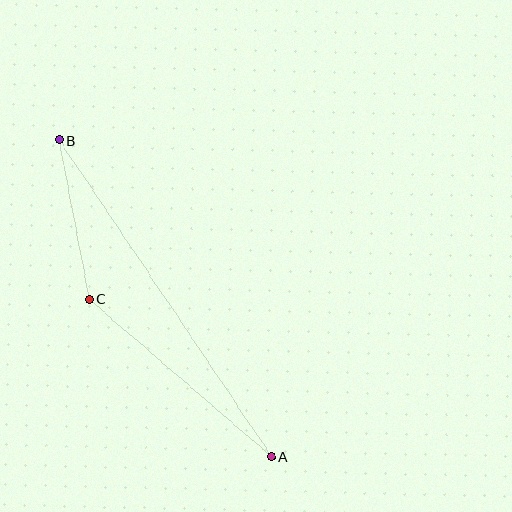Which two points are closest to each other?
Points B and C are closest to each other.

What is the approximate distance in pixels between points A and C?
The distance between A and C is approximately 241 pixels.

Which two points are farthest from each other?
Points A and B are farthest from each other.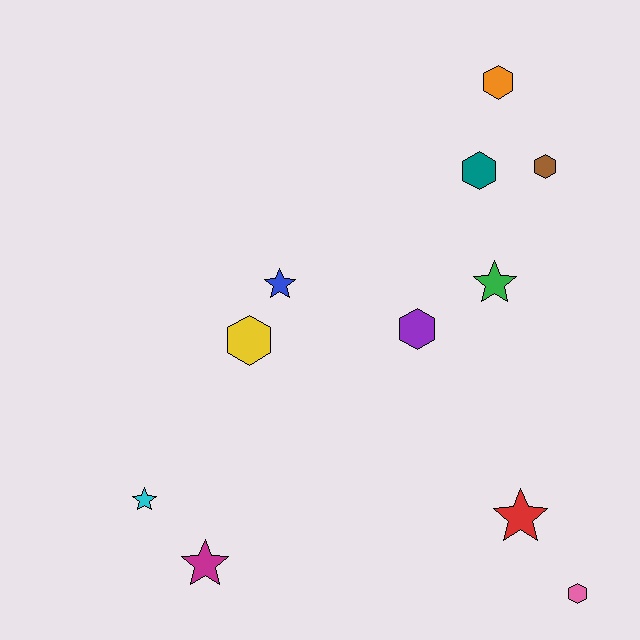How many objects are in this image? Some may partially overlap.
There are 11 objects.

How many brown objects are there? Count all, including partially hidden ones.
There is 1 brown object.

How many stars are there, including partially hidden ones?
There are 5 stars.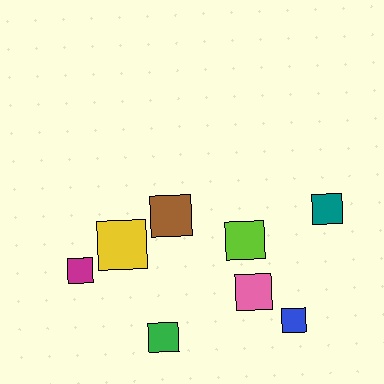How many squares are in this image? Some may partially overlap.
There are 8 squares.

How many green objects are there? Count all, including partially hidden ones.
There is 1 green object.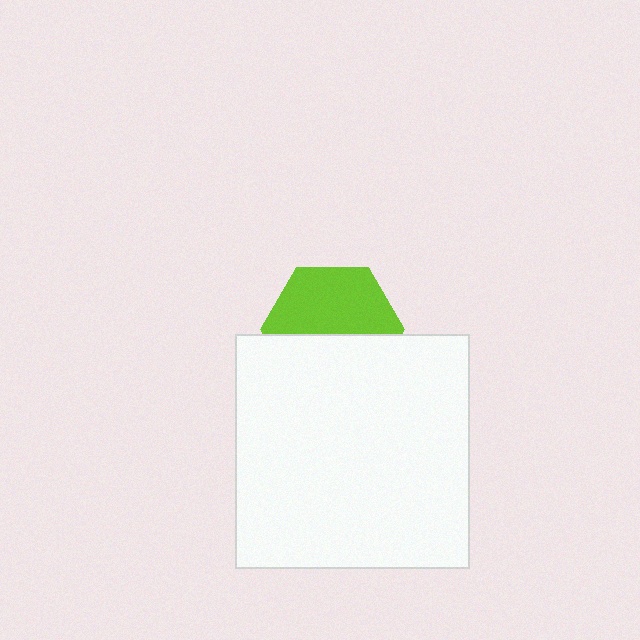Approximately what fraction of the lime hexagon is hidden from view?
Roughly 46% of the lime hexagon is hidden behind the white square.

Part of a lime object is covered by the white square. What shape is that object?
It is a hexagon.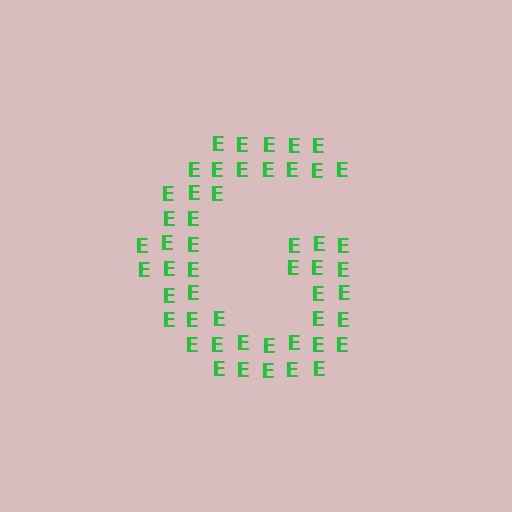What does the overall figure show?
The overall figure shows the letter G.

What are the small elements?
The small elements are letter E's.